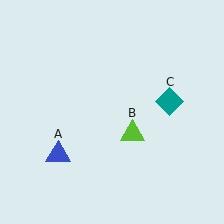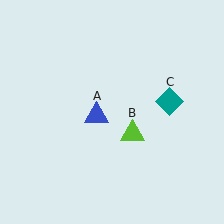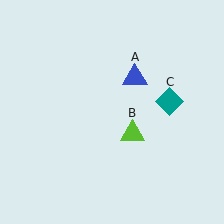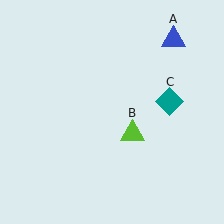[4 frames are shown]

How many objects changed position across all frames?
1 object changed position: blue triangle (object A).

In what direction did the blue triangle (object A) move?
The blue triangle (object A) moved up and to the right.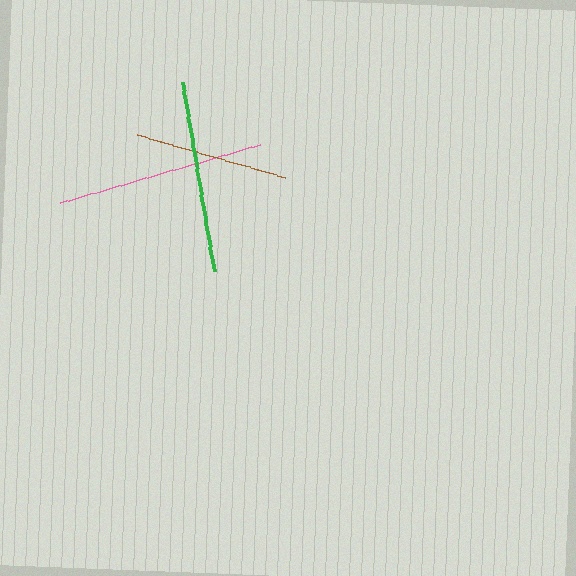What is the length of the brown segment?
The brown segment is approximately 154 pixels long.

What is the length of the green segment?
The green segment is approximately 192 pixels long.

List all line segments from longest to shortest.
From longest to shortest: pink, green, brown.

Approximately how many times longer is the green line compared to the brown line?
The green line is approximately 1.2 times the length of the brown line.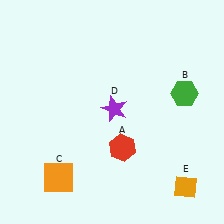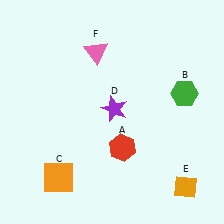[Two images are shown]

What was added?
A pink triangle (F) was added in Image 2.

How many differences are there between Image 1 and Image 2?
There is 1 difference between the two images.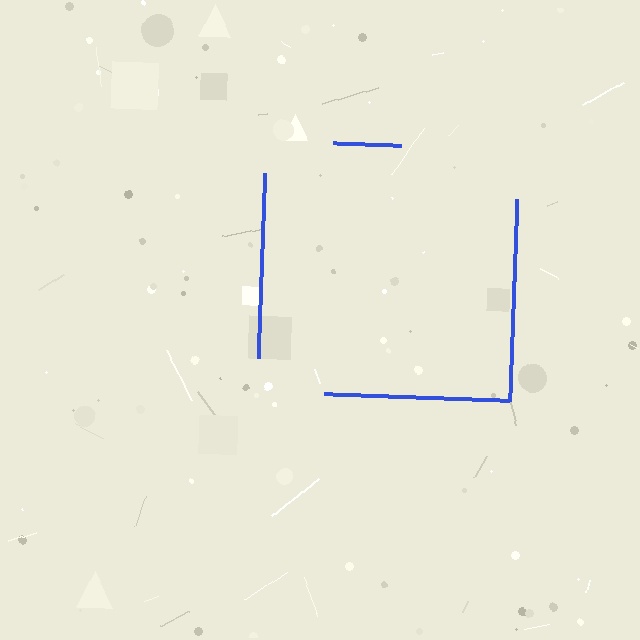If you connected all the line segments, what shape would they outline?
They would outline a square.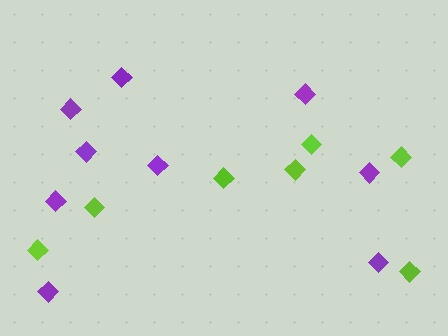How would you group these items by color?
There are 2 groups: one group of lime diamonds (7) and one group of purple diamonds (9).